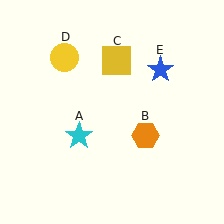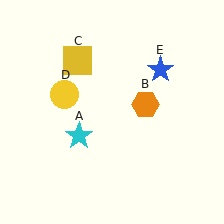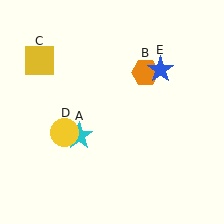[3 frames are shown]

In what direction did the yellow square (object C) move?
The yellow square (object C) moved left.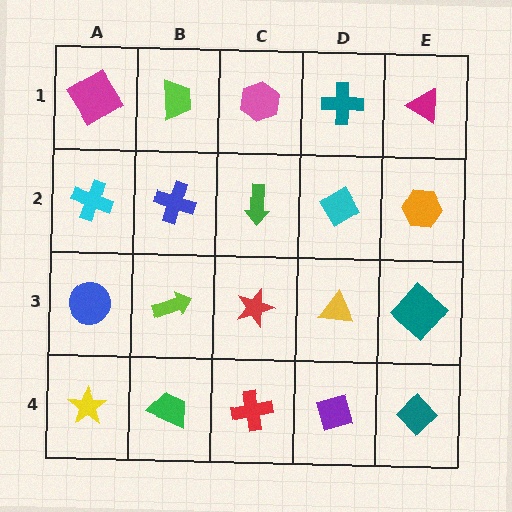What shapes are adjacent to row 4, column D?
A yellow triangle (row 3, column D), a red cross (row 4, column C), a teal diamond (row 4, column E).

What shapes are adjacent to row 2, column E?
A magenta triangle (row 1, column E), a teal diamond (row 3, column E), a cyan diamond (row 2, column D).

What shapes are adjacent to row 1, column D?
A cyan diamond (row 2, column D), a pink hexagon (row 1, column C), a magenta triangle (row 1, column E).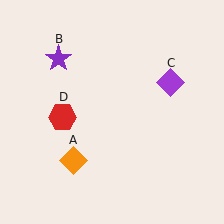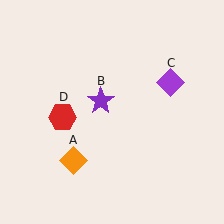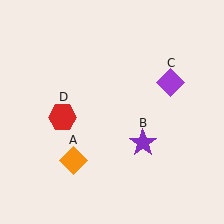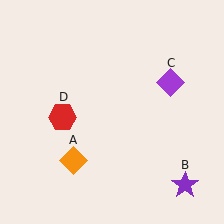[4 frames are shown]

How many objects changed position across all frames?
1 object changed position: purple star (object B).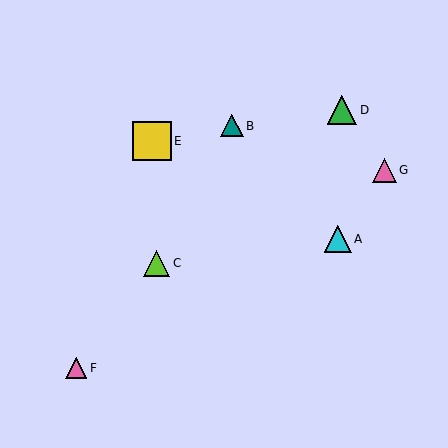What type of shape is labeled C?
Shape C is a lime triangle.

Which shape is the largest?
The yellow square (labeled E) is the largest.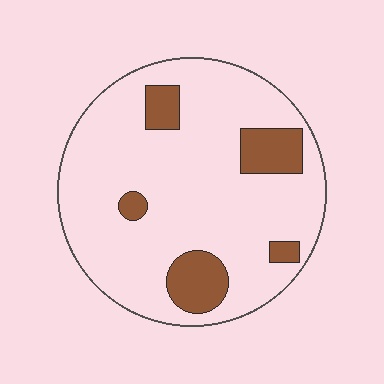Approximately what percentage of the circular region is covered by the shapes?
Approximately 15%.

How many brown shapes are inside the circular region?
5.